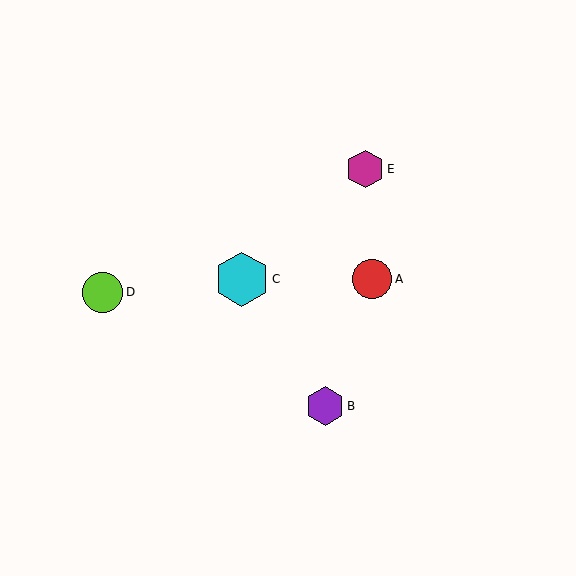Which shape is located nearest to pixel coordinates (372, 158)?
The magenta hexagon (labeled E) at (365, 169) is nearest to that location.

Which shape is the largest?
The cyan hexagon (labeled C) is the largest.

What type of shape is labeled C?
Shape C is a cyan hexagon.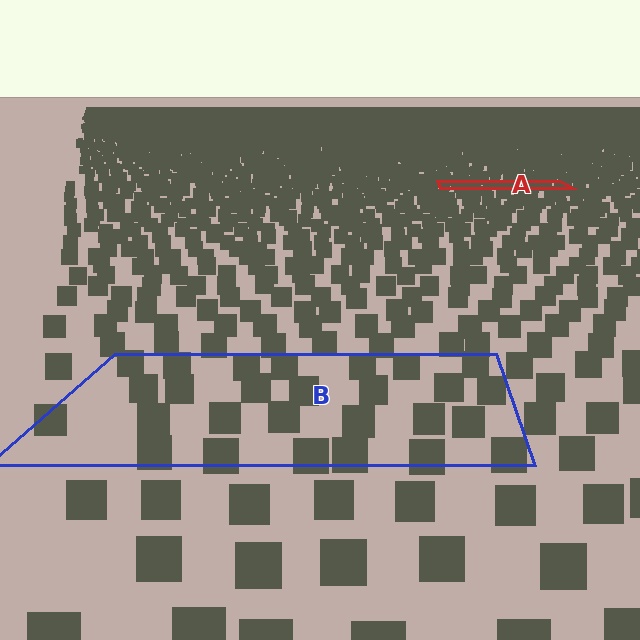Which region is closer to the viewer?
Region B is closer. The texture elements there are larger and more spread out.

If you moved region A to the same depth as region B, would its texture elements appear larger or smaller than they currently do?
They would appear larger. At a closer depth, the same texture elements are projected at a bigger on-screen size.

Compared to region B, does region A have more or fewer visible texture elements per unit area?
Region A has more texture elements per unit area — they are packed more densely because it is farther away.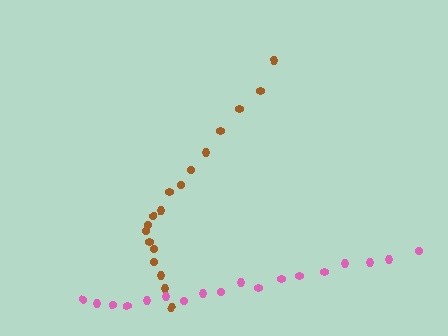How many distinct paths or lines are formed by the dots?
There are 2 distinct paths.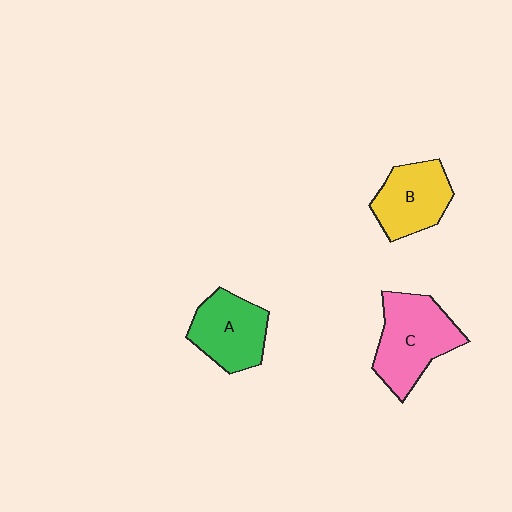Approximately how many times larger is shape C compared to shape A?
Approximately 1.2 times.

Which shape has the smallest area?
Shape B (yellow).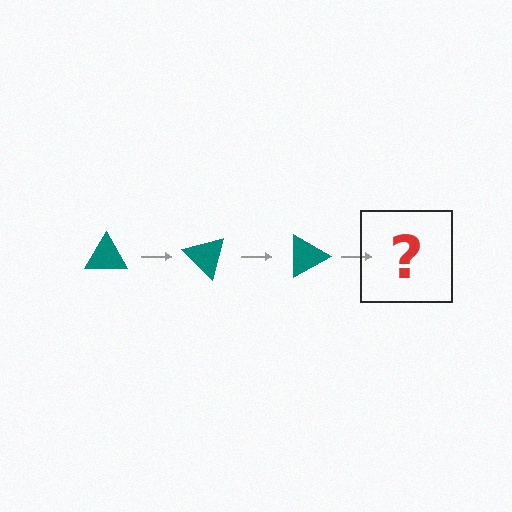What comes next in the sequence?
The next element should be a teal triangle rotated 135 degrees.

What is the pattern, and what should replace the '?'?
The pattern is that the triangle rotates 45 degrees each step. The '?' should be a teal triangle rotated 135 degrees.